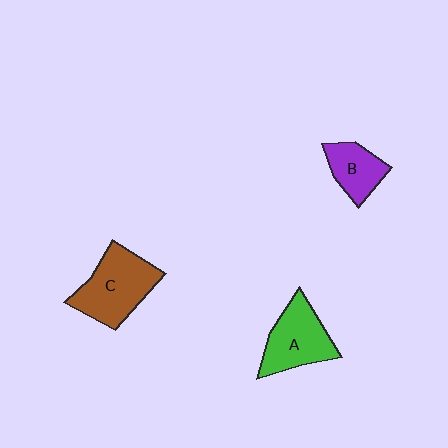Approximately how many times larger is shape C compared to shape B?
Approximately 1.8 times.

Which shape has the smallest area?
Shape B (purple).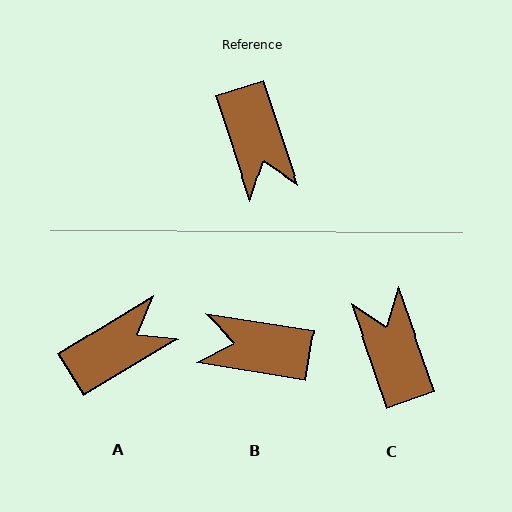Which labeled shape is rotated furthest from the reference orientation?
C, about 179 degrees away.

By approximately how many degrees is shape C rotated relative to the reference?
Approximately 179 degrees clockwise.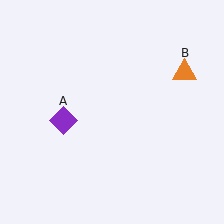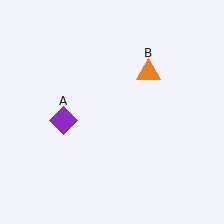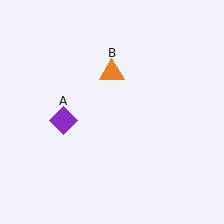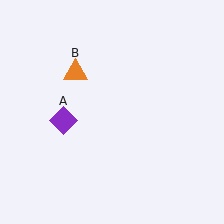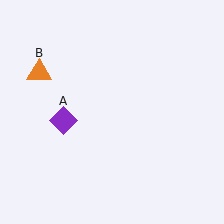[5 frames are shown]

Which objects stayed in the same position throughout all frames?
Purple diamond (object A) remained stationary.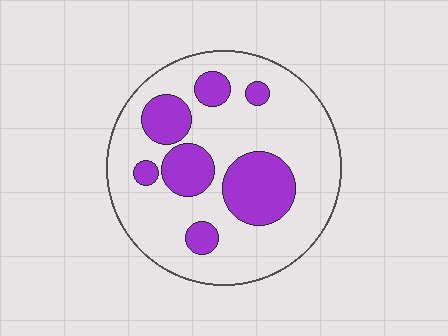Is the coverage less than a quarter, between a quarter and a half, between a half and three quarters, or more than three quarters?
Between a quarter and a half.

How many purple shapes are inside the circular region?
7.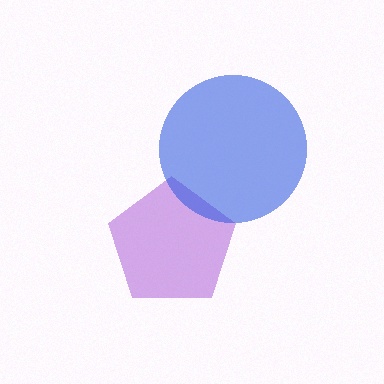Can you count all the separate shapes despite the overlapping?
Yes, there are 2 separate shapes.